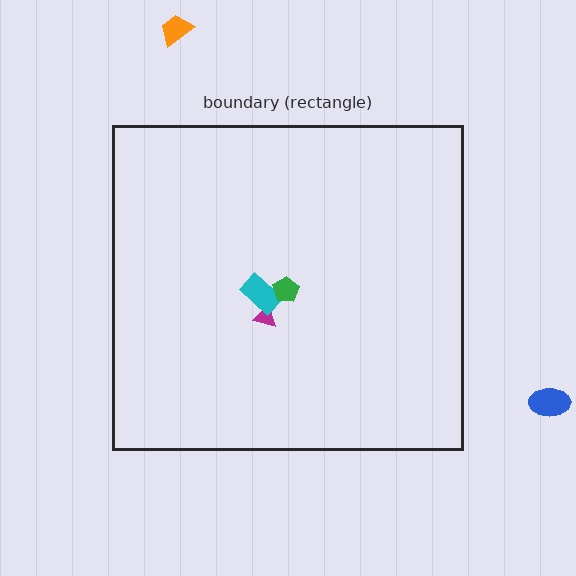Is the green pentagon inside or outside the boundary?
Inside.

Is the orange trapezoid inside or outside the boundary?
Outside.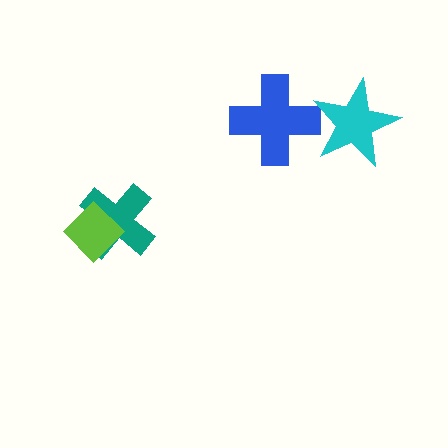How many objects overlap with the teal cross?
1 object overlaps with the teal cross.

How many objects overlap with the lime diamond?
1 object overlaps with the lime diamond.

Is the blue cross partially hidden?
Yes, it is partially covered by another shape.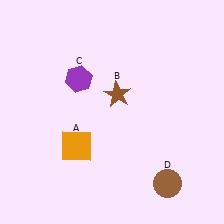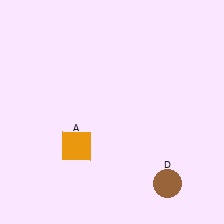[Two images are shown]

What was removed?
The brown star (B), the purple hexagon (C) were removed in Image 2.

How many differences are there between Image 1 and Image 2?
There are 2 differences between the two images.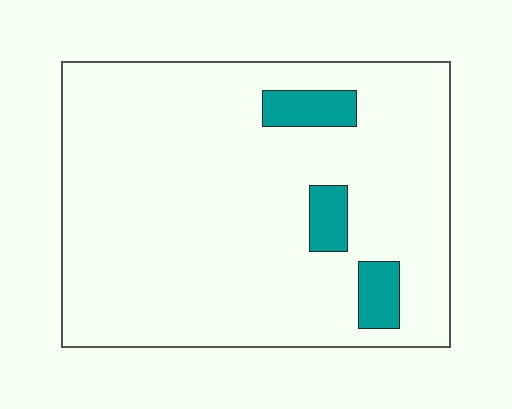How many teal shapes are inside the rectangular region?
3.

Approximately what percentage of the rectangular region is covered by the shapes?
Approximately 10%.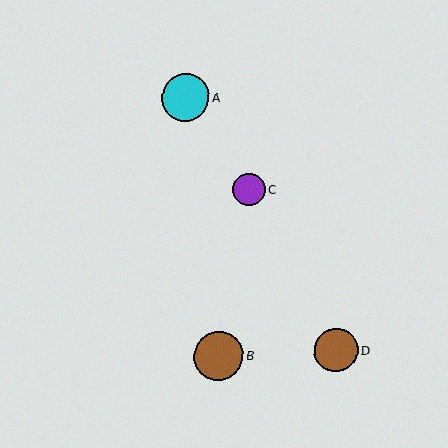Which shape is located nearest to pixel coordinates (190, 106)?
The cyan circle (labeled A) at (185, 98) is nearest to that location.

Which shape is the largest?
The brown circle (labeled B) is the largest.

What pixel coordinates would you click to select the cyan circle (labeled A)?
Click at (185, 98) to select the cyan circle A.